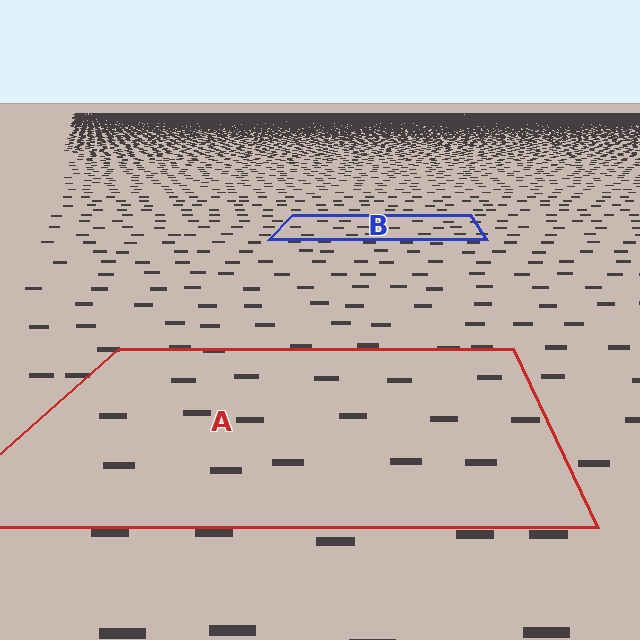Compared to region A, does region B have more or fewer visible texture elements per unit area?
Region B has more texture elements per unit area — they are packed more densely because it is farther away.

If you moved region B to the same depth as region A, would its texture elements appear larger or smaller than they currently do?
They would appear larger. At a closer depth, the same texture elements are projected at a bigger on-screen size.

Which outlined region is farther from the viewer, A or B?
Region B is farther from the viewer — the texture elements inside it appear smaller and more densely packed.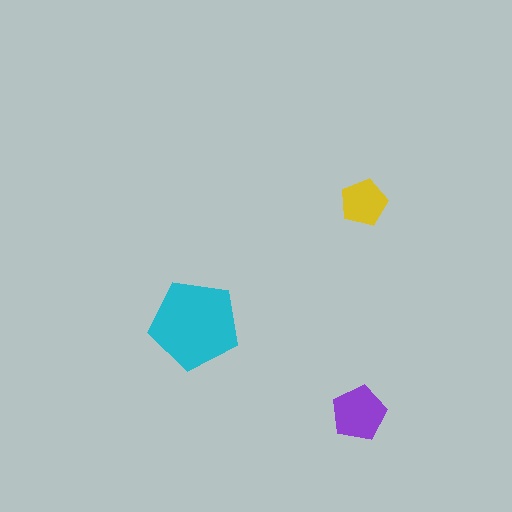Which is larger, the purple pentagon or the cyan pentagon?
The cyan one.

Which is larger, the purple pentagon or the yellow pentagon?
The purple one.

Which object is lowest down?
The purple pentagon is bottommost.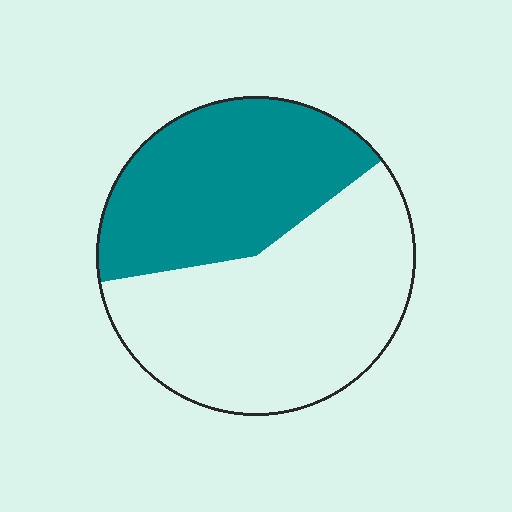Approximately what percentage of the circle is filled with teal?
Approximately 40%.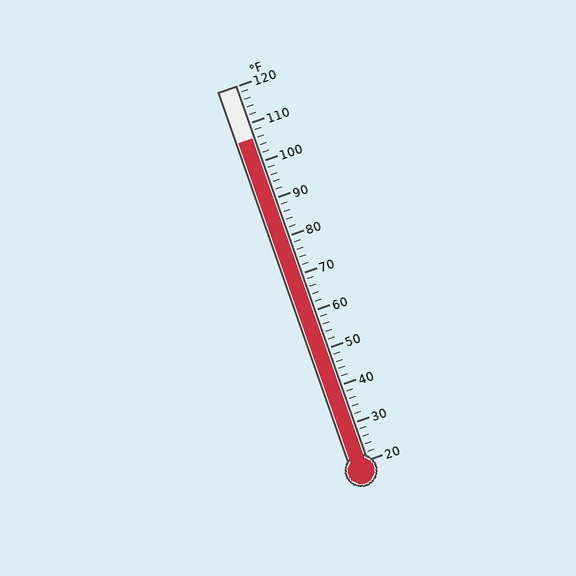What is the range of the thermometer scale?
The thermometer scale ranges from 20°F to 120°F.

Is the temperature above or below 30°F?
The temperature is above 30°F.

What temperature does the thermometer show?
The thermometer shows approximately 106°F.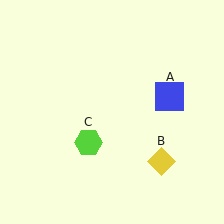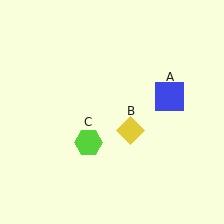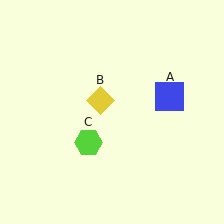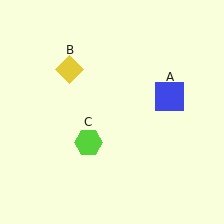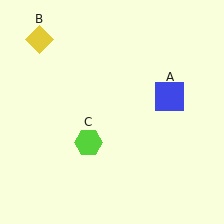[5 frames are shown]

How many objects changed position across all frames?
1 object changed position: yellow diamond (object B).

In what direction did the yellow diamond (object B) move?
The yellow diamond (object B) moved up and to the left.